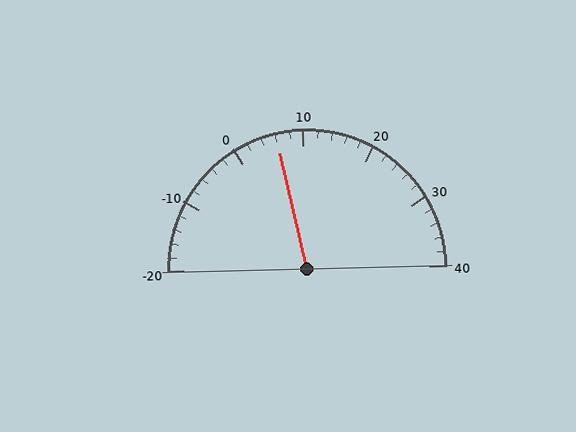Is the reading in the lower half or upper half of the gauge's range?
The reading is in the lower half of the range (-20 to 40).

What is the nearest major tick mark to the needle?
The nearest major tick mark is 10.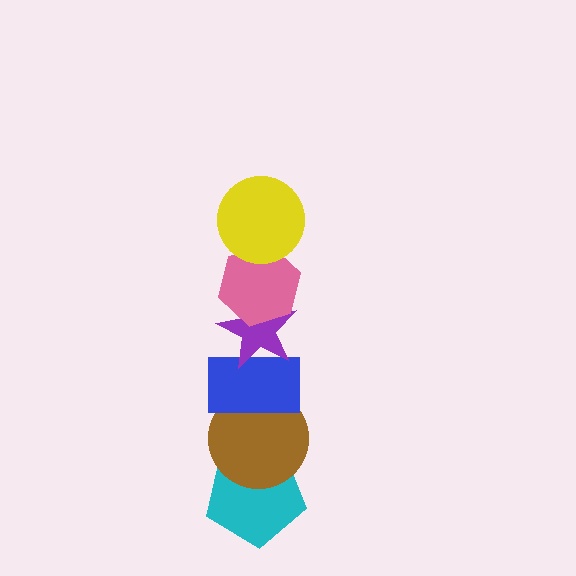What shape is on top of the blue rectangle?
The purple star is on top of the blue rectangle.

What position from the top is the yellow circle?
The yellow circle is 1st from the top.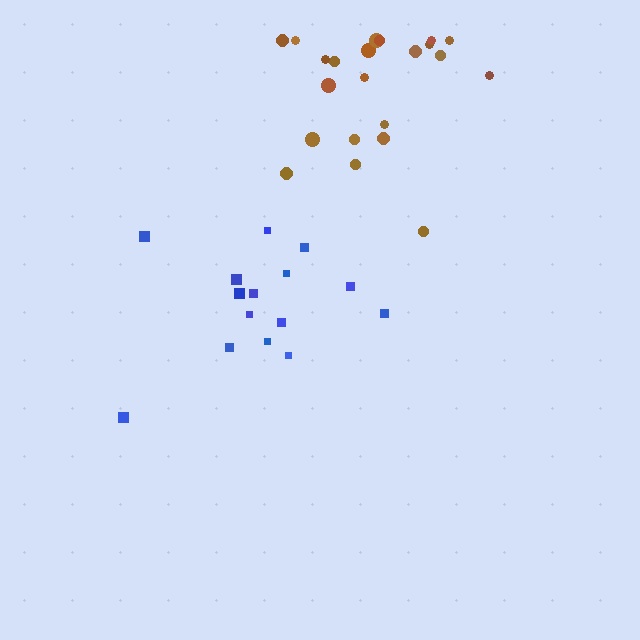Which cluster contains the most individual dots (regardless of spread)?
Brown (22).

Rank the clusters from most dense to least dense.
brown, blue.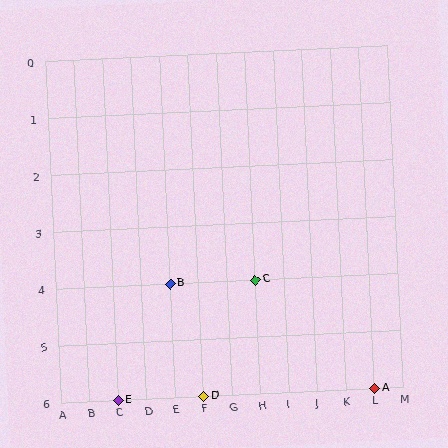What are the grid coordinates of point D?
Point D is at grid coordinates (F, 6).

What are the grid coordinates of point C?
Point C is at grid coordinates (H, 4).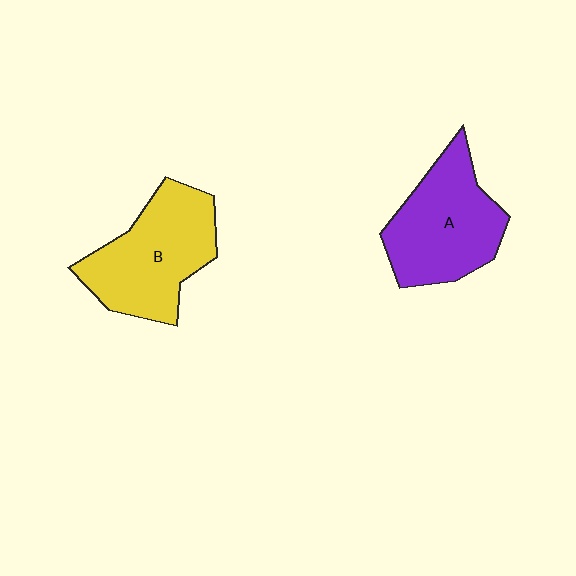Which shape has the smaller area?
Shape A (purple).